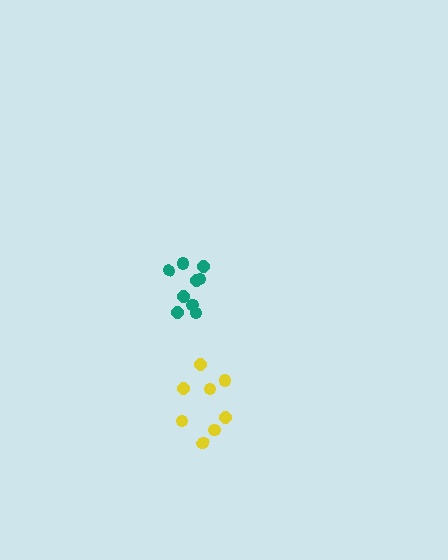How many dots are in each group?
Group 1: 9 dots, Group 2: 8 dots (17 total).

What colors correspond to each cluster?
The clusters are colored: teal, yellow.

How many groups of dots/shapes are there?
There are 2 groups.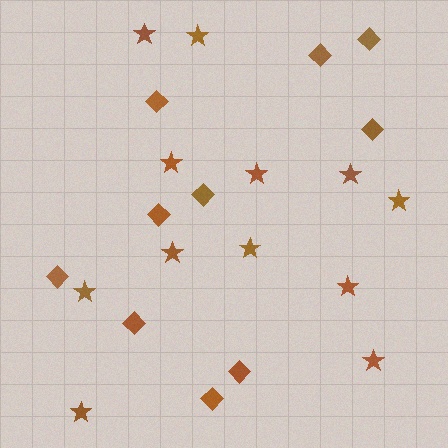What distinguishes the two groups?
There are 2 groups: one group of diamonds (10) and one group of stars (12).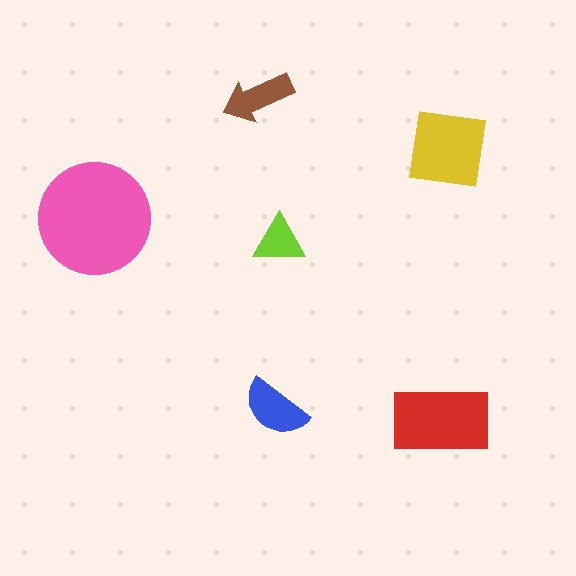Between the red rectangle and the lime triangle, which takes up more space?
The red rectangle.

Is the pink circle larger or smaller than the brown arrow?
Larger.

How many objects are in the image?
There are 6 objects in the image.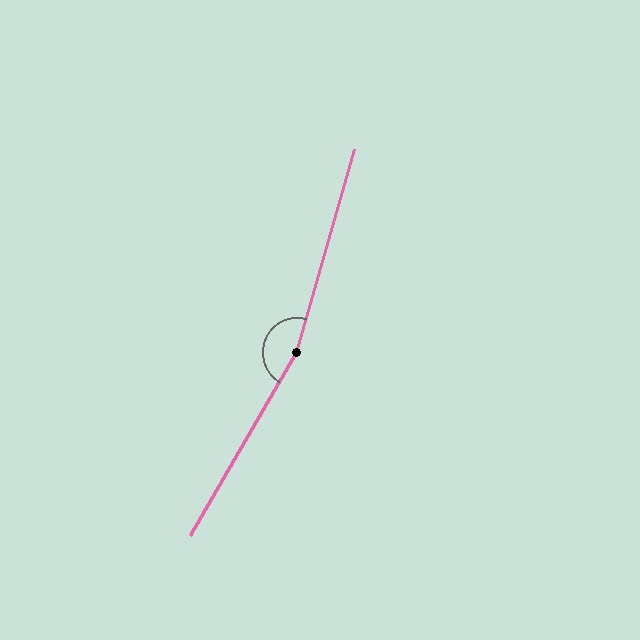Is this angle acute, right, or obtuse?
It is obtuse.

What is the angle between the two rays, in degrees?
Approximately 166 degrees.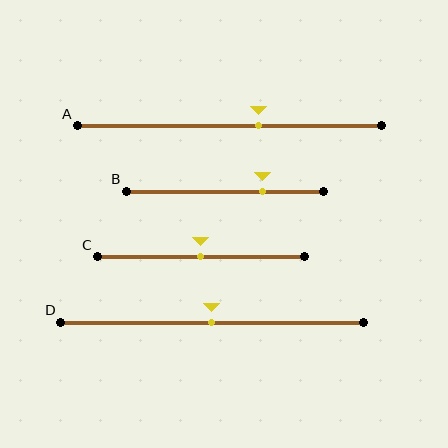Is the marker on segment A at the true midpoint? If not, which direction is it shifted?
No, the marker on segment A is shifted to the right by about 9% of the segment length.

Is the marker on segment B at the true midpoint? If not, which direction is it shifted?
No, the marker on segment B is shifted to the right by about 19% of the segment length.